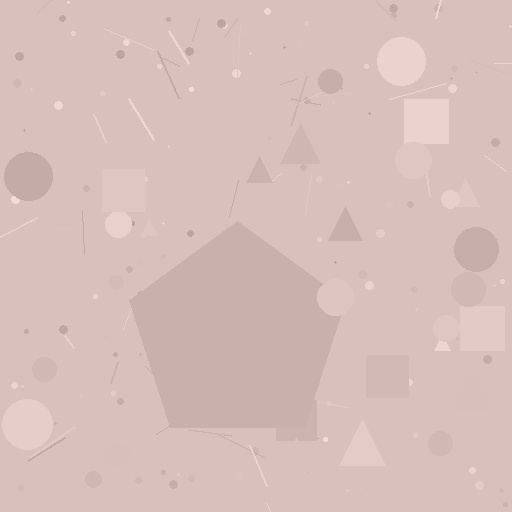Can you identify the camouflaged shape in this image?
The camouflaged shape is a pentagon.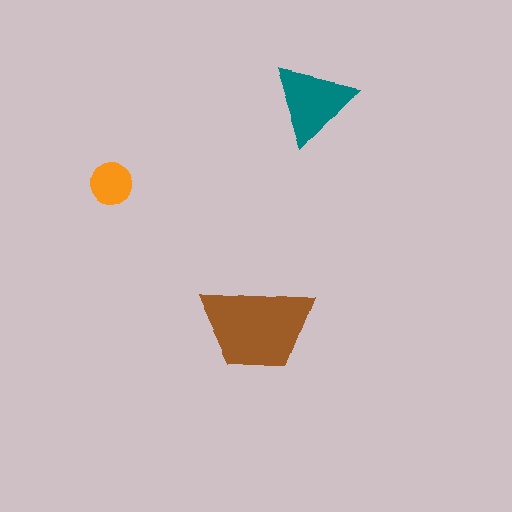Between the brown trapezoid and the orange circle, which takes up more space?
The brown trapezoid.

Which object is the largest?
The brown trapezoid.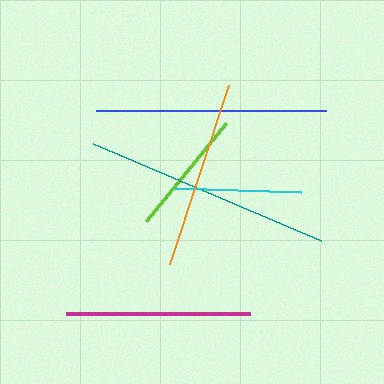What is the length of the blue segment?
The blue segment is approximately 230 pixels long.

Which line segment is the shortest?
The cyan line is the shortest at approximately 126 pixels.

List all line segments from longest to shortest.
From longest to shortest: teal, blue, orange, magenta, lime, cyan.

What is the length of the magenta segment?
The magenta segment is approximately 183 pixels long.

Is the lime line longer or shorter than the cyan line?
The lime line is longer than the cyan line.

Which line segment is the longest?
The teal line is the longest at approximately 248 pixels.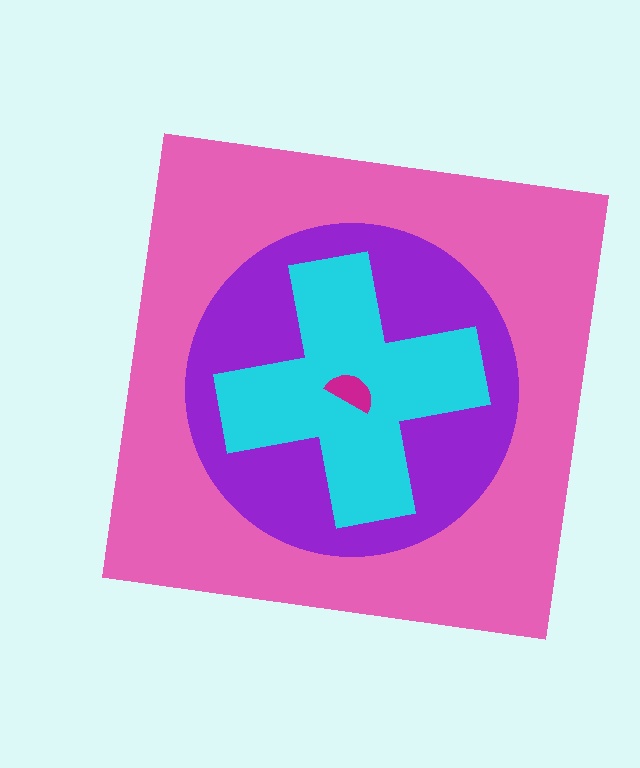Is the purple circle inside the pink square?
Yes.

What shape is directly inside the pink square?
The purple circle.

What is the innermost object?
The magenta semicircle.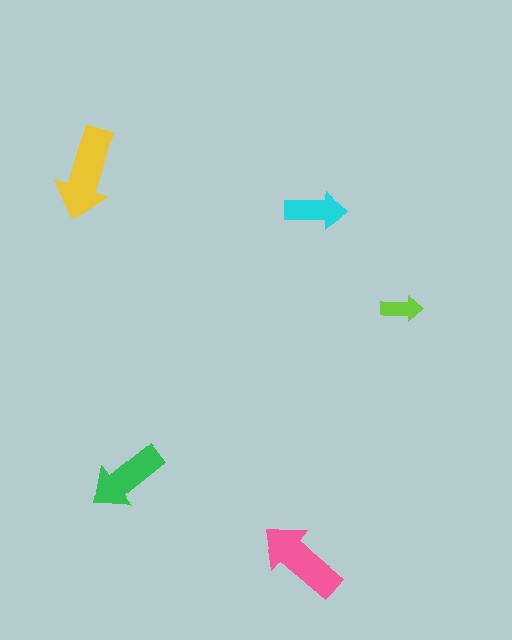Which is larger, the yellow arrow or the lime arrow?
The yellow one.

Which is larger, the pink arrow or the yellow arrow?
The yellow one.